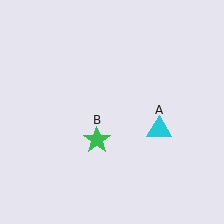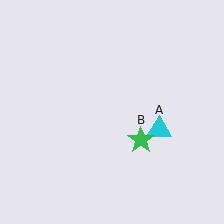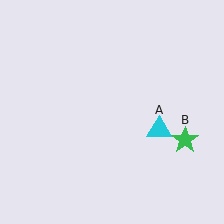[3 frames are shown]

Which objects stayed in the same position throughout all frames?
Cyan triangle (object A) remained stationary.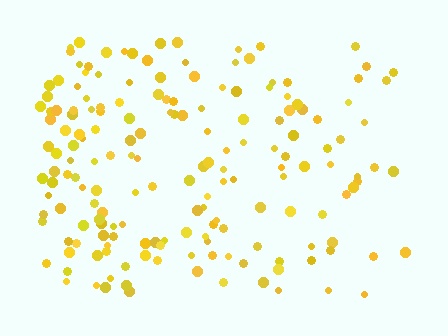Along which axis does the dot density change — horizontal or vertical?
Horizontal.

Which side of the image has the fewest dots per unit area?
The right.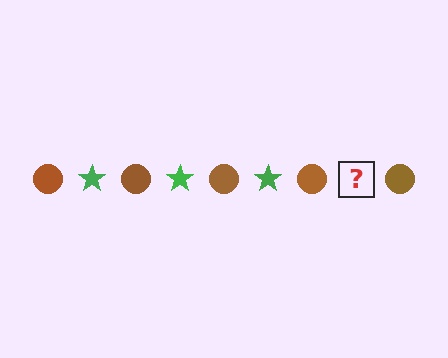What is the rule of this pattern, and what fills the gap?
The rule is that the pattern alternates between brown circle and green star. The gap should be filled with a green star.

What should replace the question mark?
The question mark should be replaced with a green star.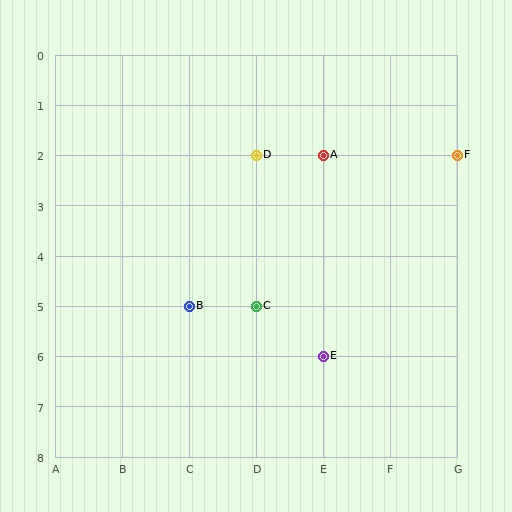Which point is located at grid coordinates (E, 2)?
Point A is at (E, 2).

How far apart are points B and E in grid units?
Points B and E are 2 columns and 1 row apart (about 2.2 grid units diagonally).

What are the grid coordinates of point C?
Point C is at grid coordinates (D, 5).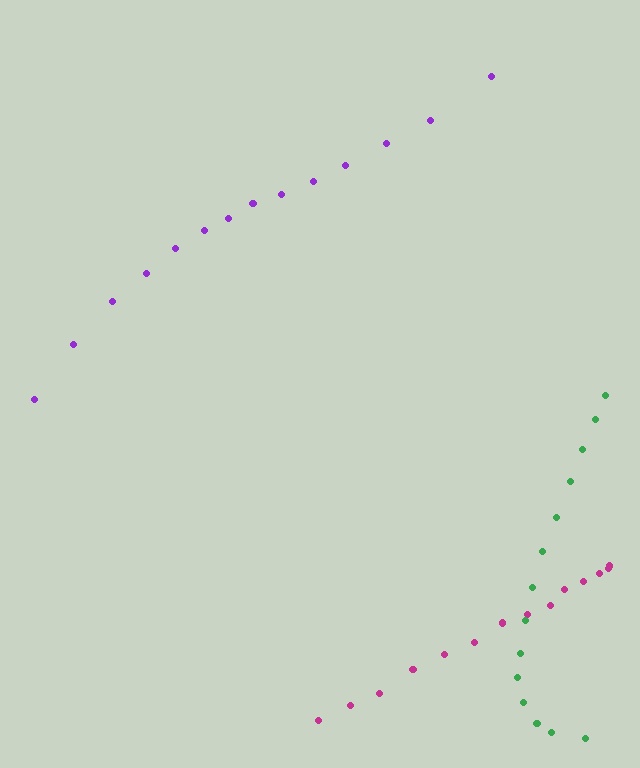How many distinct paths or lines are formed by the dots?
There are 3 distinct paths.